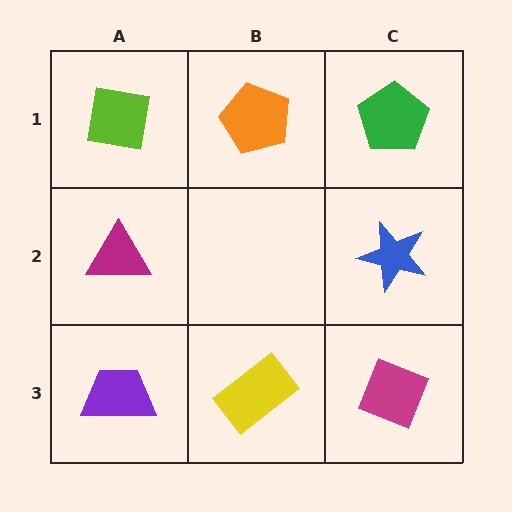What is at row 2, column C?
A blue star.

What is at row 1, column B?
An orange pentagon.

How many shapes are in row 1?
3 shapes.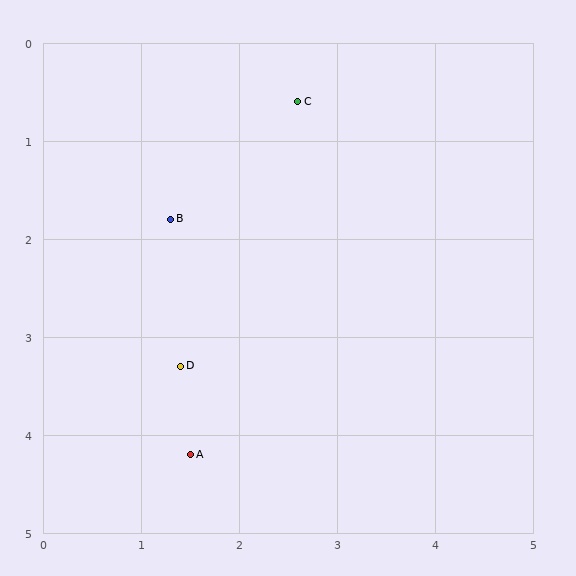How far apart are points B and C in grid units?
Points B and C are about 1.8 grid units apart.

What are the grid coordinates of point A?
Point A is at approximately (1.5, 4.2).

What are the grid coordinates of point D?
Point D is at approximately (1.4, 3.3).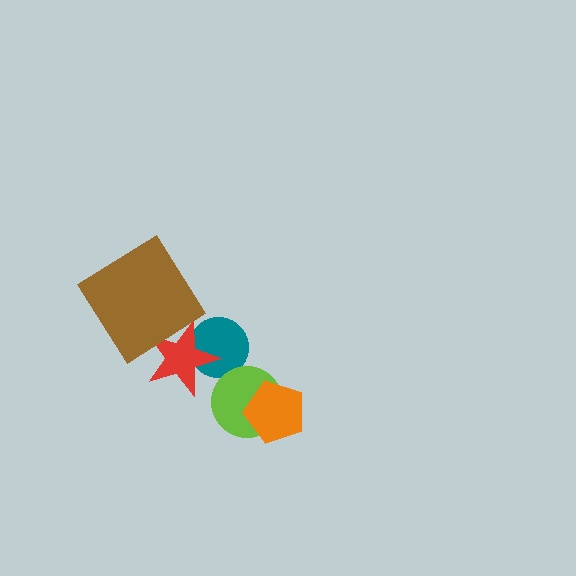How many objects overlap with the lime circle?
1 object overlaps with the lime circle.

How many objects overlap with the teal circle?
1 object overlaps with the teal circle.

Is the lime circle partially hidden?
Yes, it is partially covered by another shape.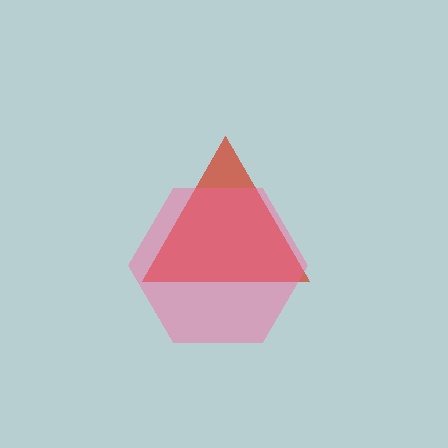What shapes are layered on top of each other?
The layered shapes are: a red triangle, a pink hexagon.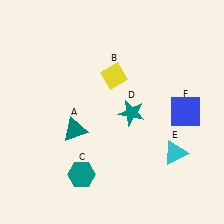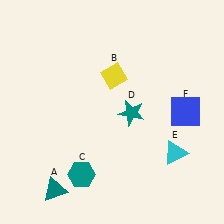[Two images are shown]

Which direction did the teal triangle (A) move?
The teal triangle (A) moved down.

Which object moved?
The teal triangle (A) moved down.